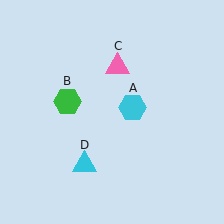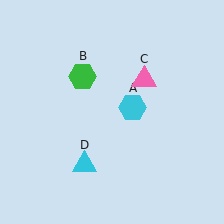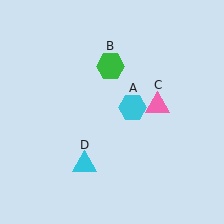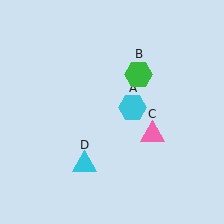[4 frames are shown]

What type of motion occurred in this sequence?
The green hexagon (object B), pink triangle (object C) rotated clockwise around the center of the scene.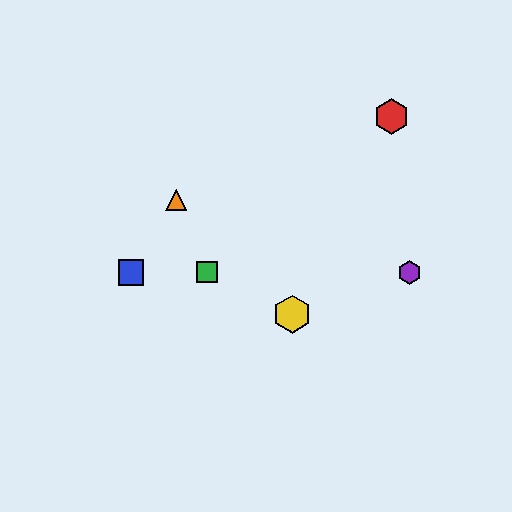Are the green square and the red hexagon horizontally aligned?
No, the green square is at y≈272 and the red hexagon is at y≈116.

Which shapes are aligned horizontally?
The blue square, the green square, the purple hexagon are aligned horizontally.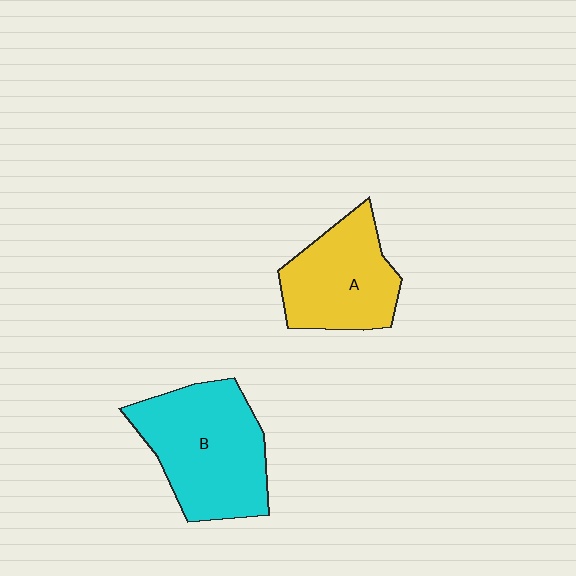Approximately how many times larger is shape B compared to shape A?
Approximately 1.3 times.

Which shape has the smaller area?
Shape A (yellow).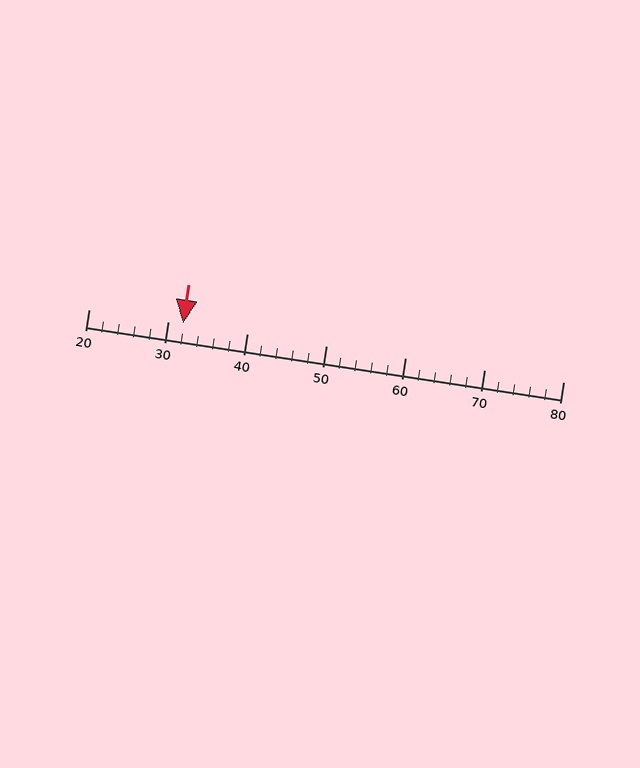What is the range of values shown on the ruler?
The ruler shows values from 20 to 80.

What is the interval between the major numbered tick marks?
The major tick marks are spaced 10 units apart.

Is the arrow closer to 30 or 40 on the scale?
The arrow is closer to 30.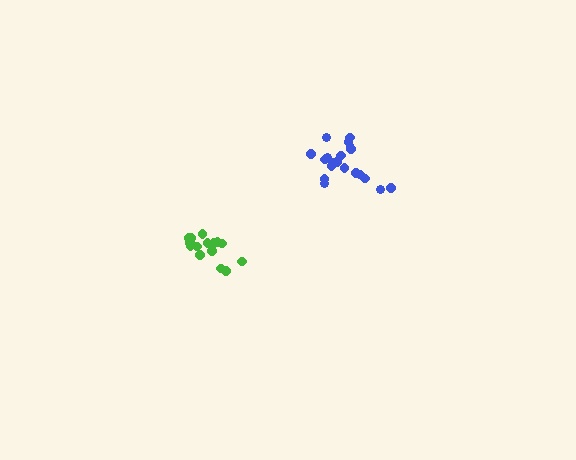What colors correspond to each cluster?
The clusters are colored: green, blue.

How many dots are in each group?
Group 1: 15 dots, Group 2: 20 dots (35 total).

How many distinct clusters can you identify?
There are 2 distinct clusters.